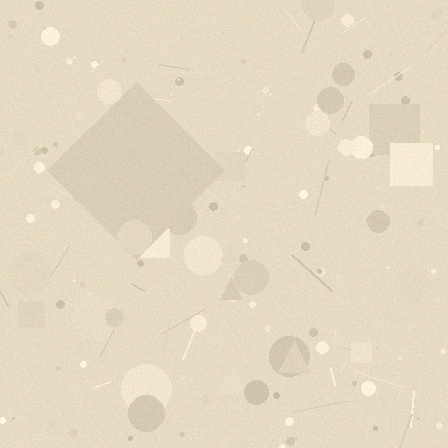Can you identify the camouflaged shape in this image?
The camouflaged shape is a diamond.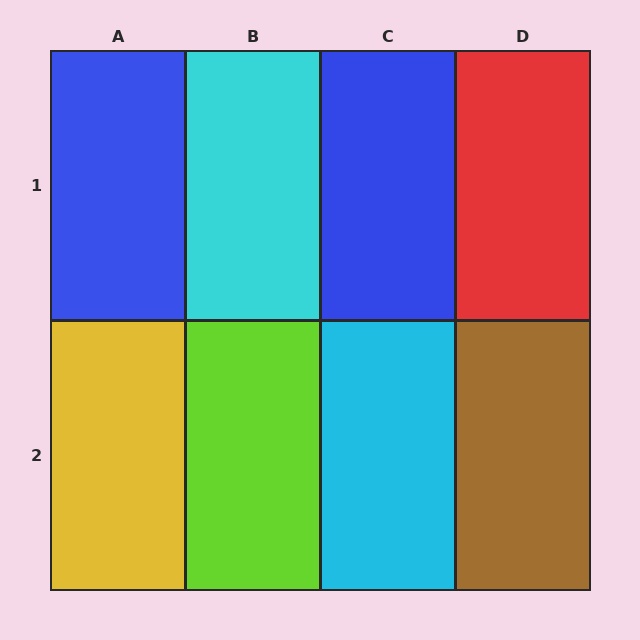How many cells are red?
1 cell is red.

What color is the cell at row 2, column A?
Yellow.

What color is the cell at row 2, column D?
Brown.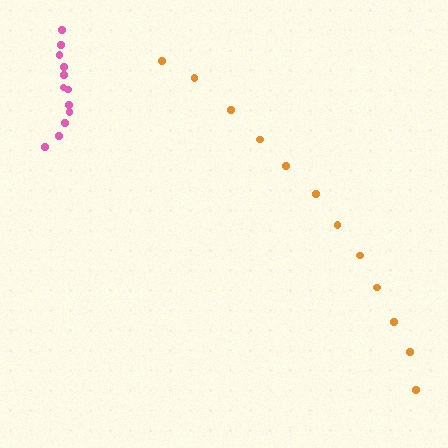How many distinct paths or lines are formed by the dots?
There are 2 distinct paths.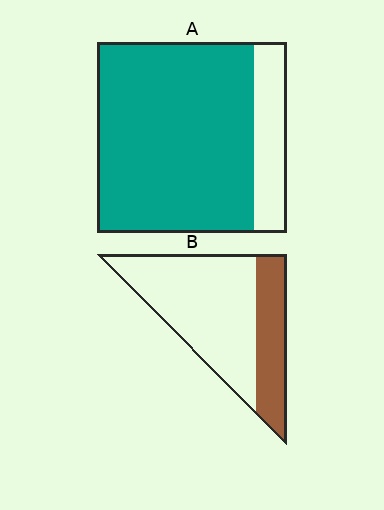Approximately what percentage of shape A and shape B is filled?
A is approximately 85% and B is approximately 30%.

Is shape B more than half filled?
No.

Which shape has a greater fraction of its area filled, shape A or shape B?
Shape A.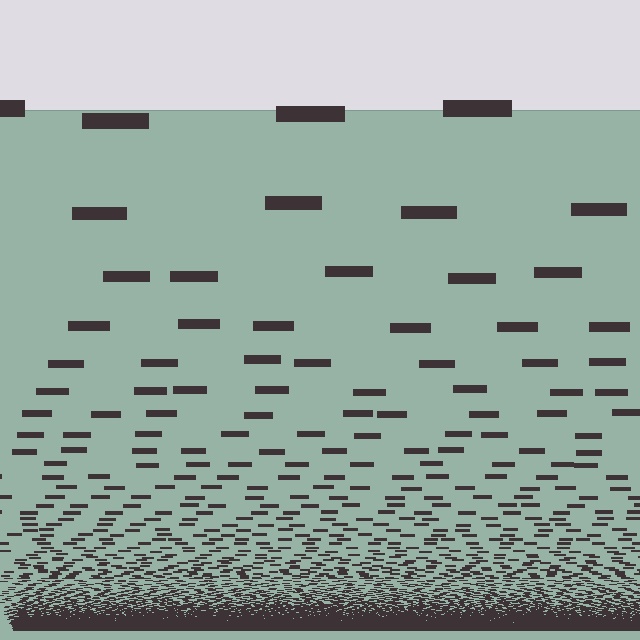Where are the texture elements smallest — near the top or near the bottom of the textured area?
Near the bottom.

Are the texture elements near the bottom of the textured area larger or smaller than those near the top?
Smaller. The gradient is inverted — elements near the bottom are smaller and denser.